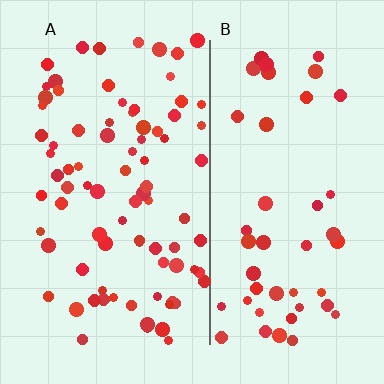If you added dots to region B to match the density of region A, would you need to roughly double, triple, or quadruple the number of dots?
Approximately double.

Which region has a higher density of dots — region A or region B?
A (the left).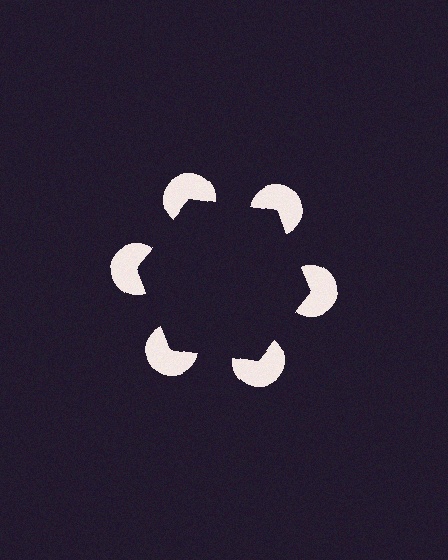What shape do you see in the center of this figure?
An illusory hexagon — its edges are inferred from the aligned wedge cuts in the pac-man discs, not physically drawn.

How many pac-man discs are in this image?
There are 6 — one at each vertex of the illusory hexagon.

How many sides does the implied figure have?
6 sides.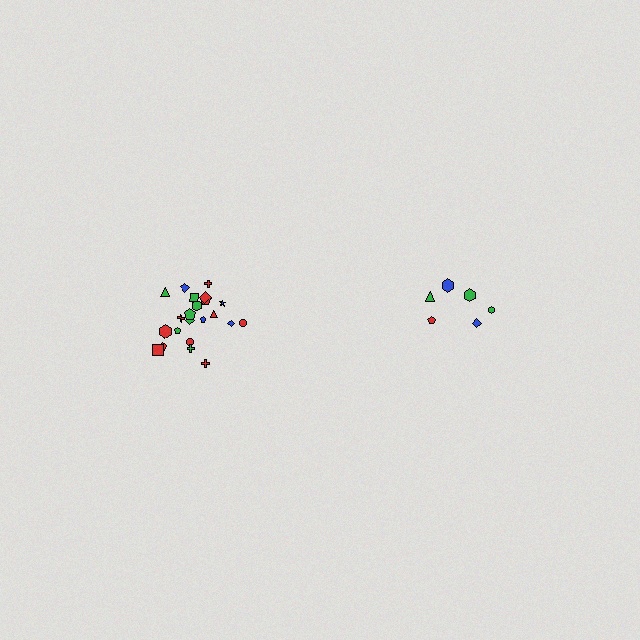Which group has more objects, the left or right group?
The left group.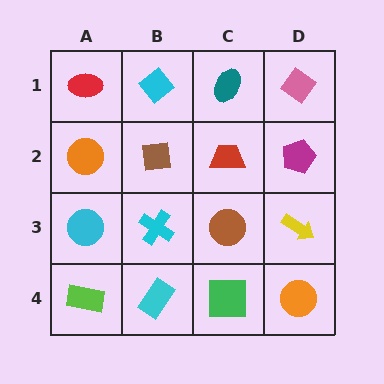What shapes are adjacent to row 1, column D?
A magenta pentagon (row 2, column D), a teal ellipse (row 1, column C).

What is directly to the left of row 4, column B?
A lime rectangle.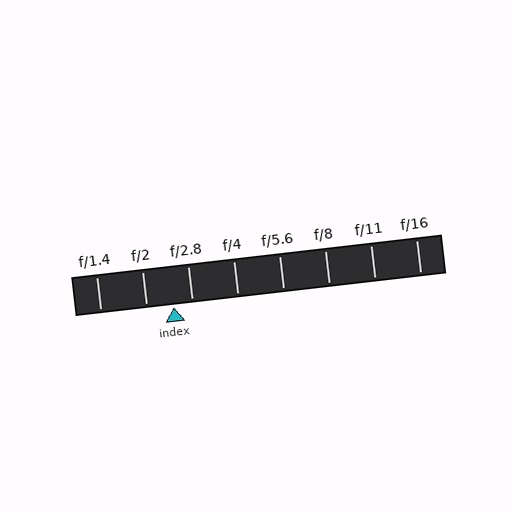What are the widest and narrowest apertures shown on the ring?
The widest aperture shown is f/1.4 and the narrowest is f/16.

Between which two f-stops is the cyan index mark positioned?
The index mark is between f/2 and f/2.8.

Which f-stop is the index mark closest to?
The index mark is closest to f/2.8.